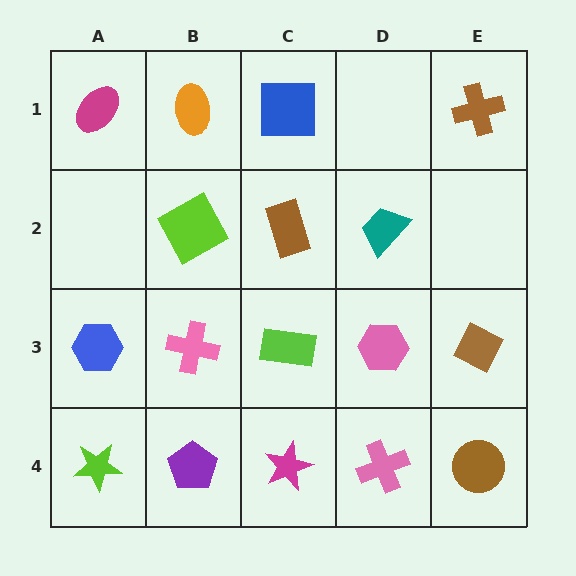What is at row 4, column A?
A lime star.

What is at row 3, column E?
A brown diamond.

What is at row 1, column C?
A blue square.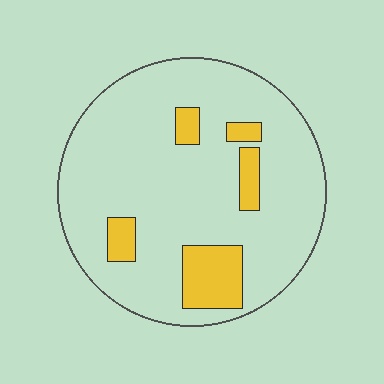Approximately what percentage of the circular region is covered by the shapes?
Approximately 15%.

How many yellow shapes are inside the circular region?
5.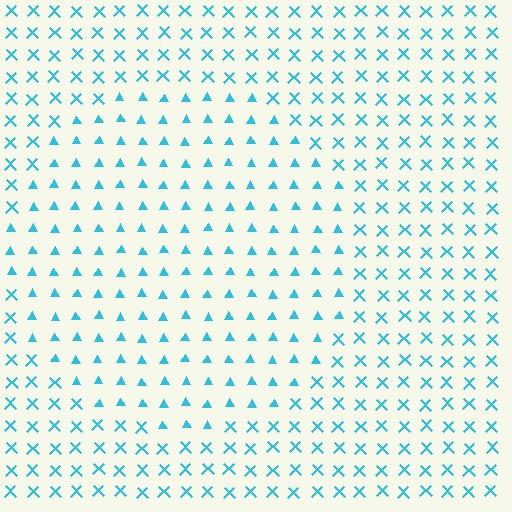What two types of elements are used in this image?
The image uses triangles inside the circle region and X marks outside it.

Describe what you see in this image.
The image is filled with small cyan elements arranged in a uniform grid. A circle-shaped region contains triangles, while the surrounding area contains X marks. The boundary is defined purely by the change in element shape.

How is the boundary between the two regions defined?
The boundary is defined by a change in element shape: triangles inside vs. X marks outside. All elements share the same color and spacing.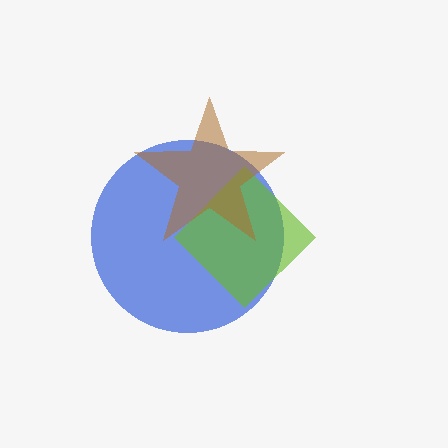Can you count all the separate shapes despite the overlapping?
Yes, there are 3 separate shapes.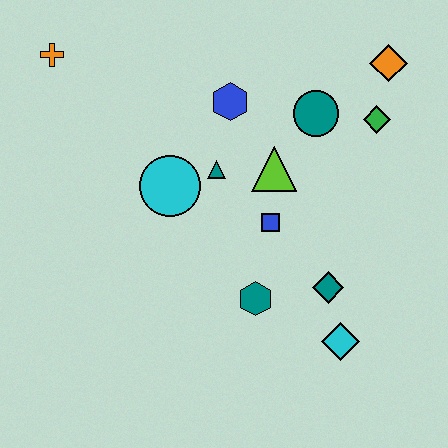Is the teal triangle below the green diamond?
Yes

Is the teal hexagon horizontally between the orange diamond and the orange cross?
Yes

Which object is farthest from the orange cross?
The cyan diamond is farthest from the orange cross.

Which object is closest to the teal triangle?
The cyan circle is closest to the teal triangle.